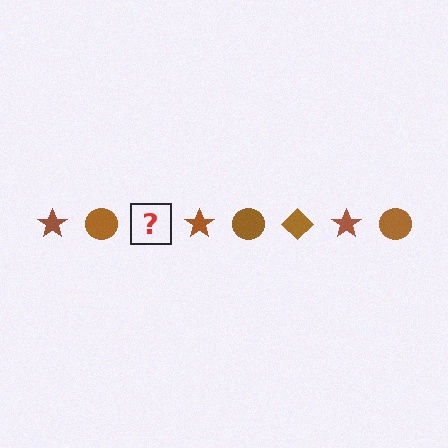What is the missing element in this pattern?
The missing element is a brown diamond.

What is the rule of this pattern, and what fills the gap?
The rule is that the pattern cycles through star, circle, diamond shapes in brown. The gap should be filled with a brown diamond.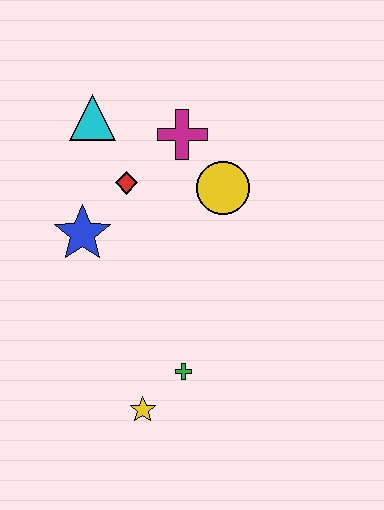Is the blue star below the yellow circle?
Yes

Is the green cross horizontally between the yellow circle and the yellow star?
Yes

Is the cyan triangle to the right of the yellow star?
No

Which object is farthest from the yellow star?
The cyan triangle is farthest from the yellow star.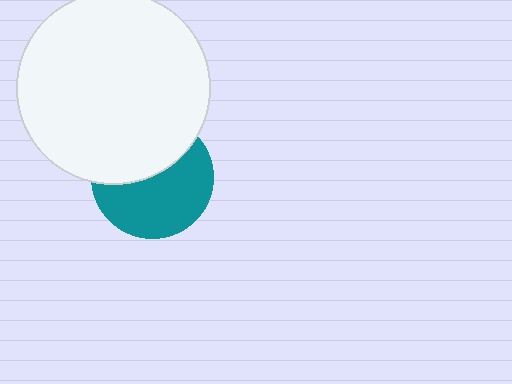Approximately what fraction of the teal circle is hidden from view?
Roughly 43% of the teal circle is hidden behind the white circle.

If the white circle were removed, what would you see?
You would see the complete teal circle.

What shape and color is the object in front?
The object in front is a white circle.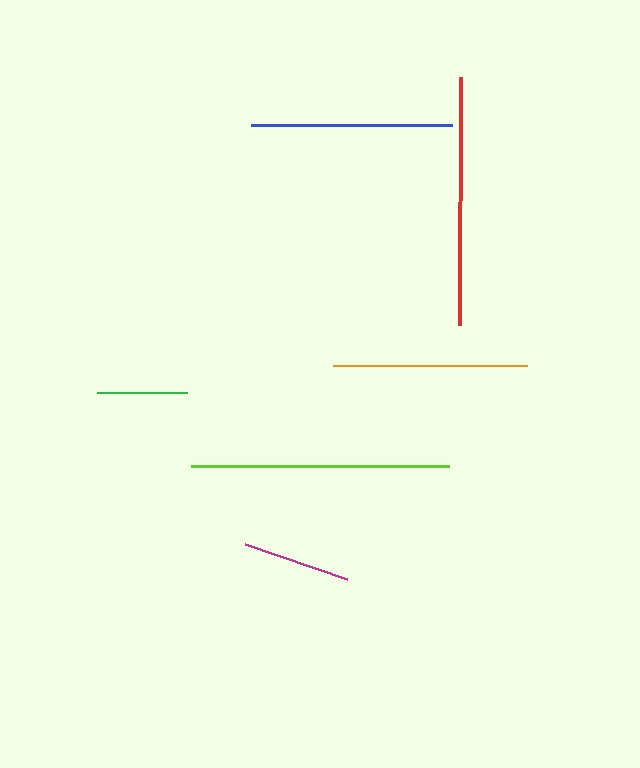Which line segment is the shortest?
The green line is the shortest at approximately 89 pixels.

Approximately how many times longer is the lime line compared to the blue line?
The lime line is approximately 1.3 times the length of the blue line.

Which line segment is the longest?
The lime line is the longest at approximately 258 pixels.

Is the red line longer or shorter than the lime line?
The lime line is longer than the red line.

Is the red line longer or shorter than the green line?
The red line is longer than the green line.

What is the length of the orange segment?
The orange segment is approximately 194 pixels long.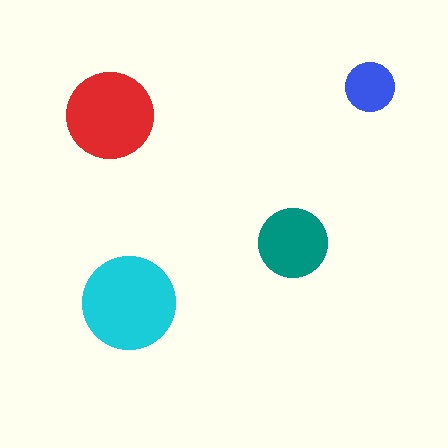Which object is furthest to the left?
The red circle is leftmost.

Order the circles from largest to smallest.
the cyan one, the red one, the teal one, the blue one.